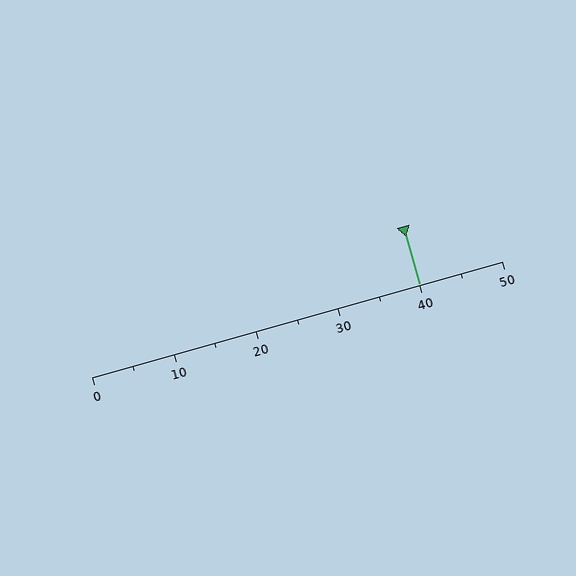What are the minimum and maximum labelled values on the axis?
The axis runs from 0 to 50.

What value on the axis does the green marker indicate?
The marker indicates approximately 40.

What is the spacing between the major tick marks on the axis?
The major ticks are spaced 10 apart.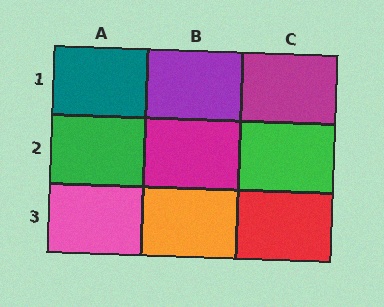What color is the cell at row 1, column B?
Purple.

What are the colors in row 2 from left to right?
Green, magenta, green.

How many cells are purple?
1 cell is purple.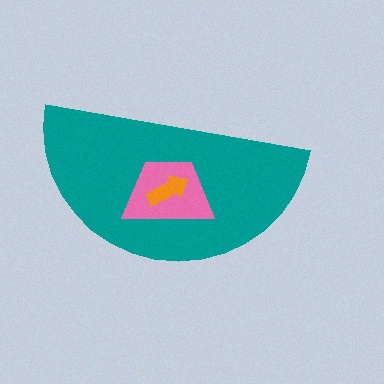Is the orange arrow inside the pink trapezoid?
Yes.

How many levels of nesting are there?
3.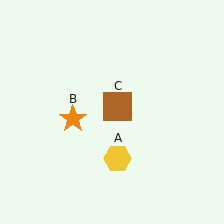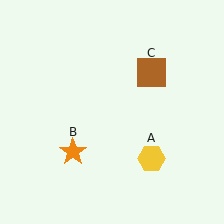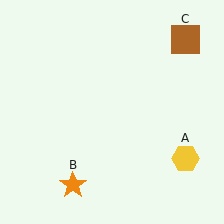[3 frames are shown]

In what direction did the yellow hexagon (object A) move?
The yellow hexagon (object A) moved right.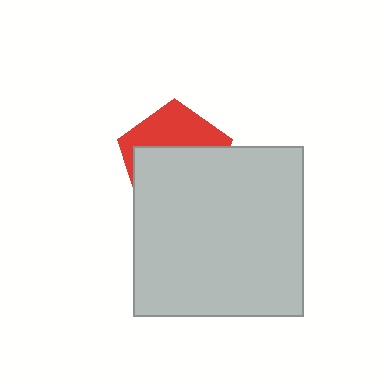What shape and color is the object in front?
The object in front is a light gray square.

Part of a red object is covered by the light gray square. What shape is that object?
It is a pentagon.